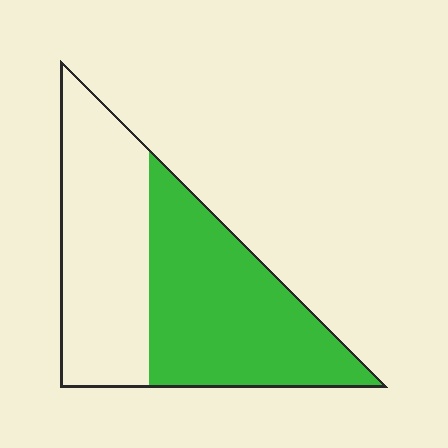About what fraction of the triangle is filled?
About one half (1/2).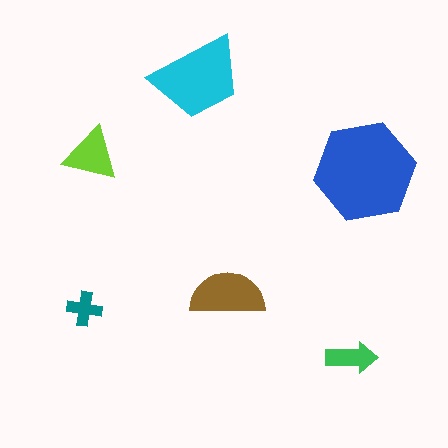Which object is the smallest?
The teal cross.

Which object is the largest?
The blue hexagon.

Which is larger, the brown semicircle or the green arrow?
The brown semicircle.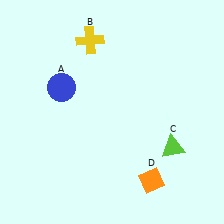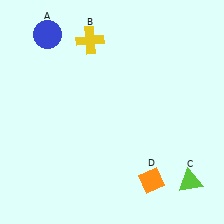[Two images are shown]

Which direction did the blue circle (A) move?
The blue circle (A) moved up.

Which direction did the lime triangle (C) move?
The lime triangle (C) moved down.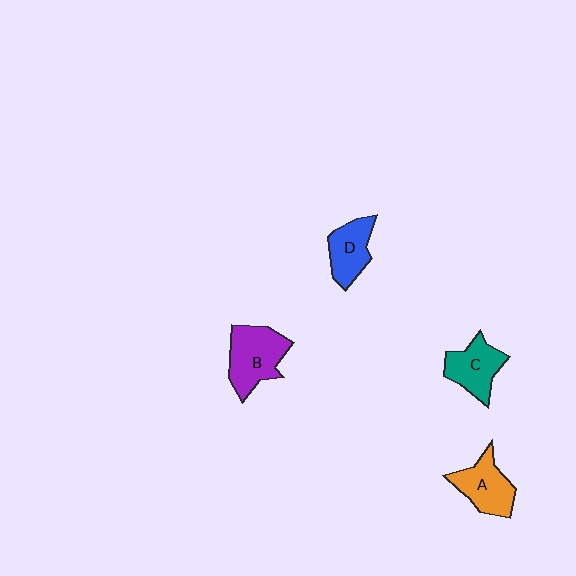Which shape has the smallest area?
Shape D (blue).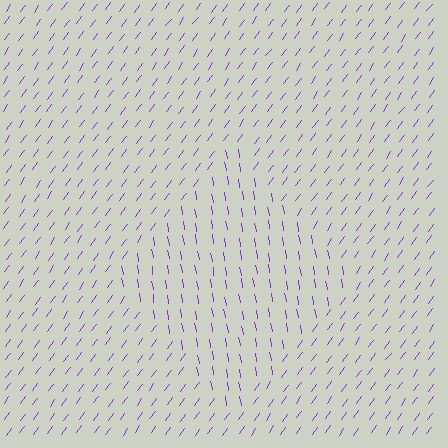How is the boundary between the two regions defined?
The boundary is defined purely by a change in line orientation (approximately 45 degrees difference). All lines are the same color and thickness.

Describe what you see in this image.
The image is filled with small purple line segments. A diamond region in the image has lines oriented differently from the surrounding lines, creating a visible texture boundary.